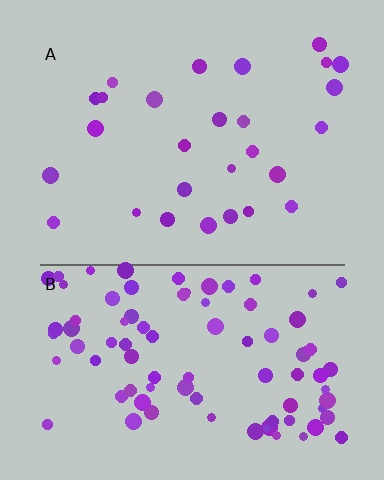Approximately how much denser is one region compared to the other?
Approximately 3.2× — region B over region A.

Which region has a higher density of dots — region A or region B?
B (the bottom).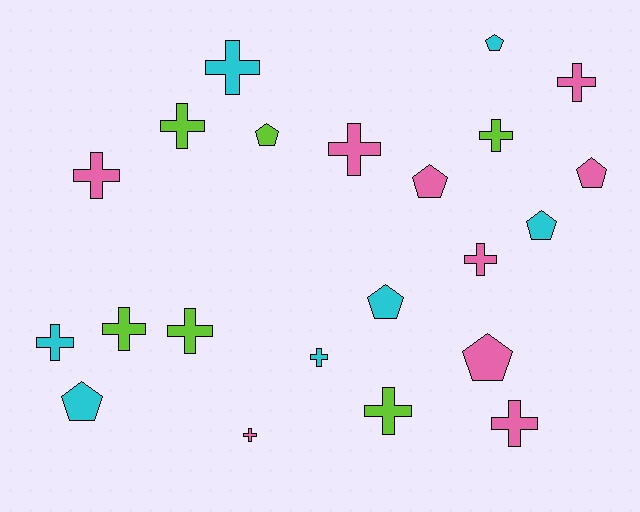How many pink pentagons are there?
There are 3 pink pentagons.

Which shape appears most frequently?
Cross, with 14 objects.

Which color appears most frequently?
Pink, with 9 objects.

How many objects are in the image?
There are 22 objects.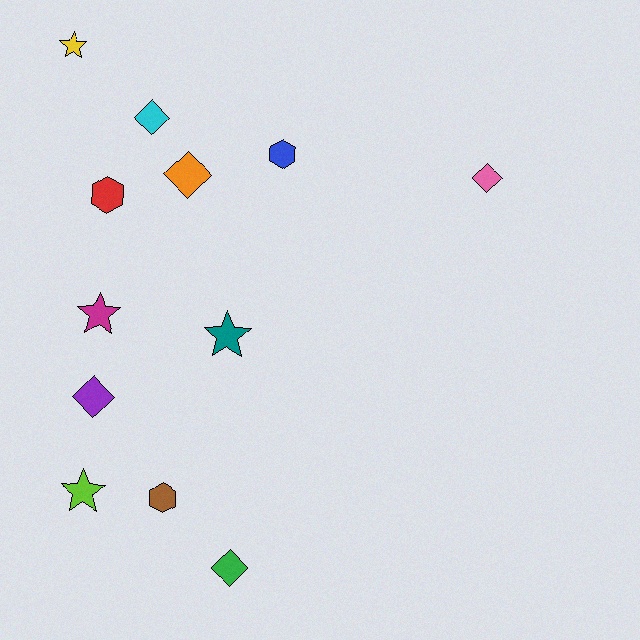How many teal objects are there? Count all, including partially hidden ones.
There is 1 teal object.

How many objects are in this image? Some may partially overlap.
There are 12 objects.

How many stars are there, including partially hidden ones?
There are 4 stars.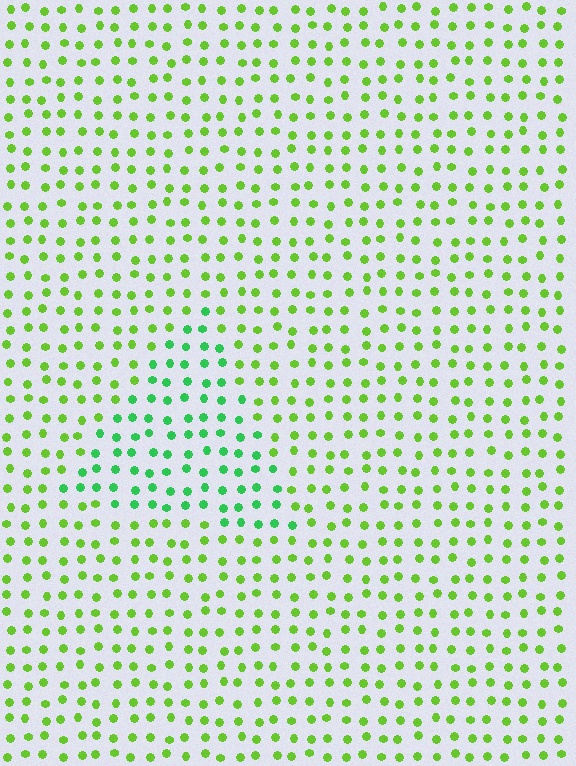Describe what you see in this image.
The image is filled with small lime elements in a uniform arrangement. A triangle-shaped region is visible where the elements are tinted to a slightly different hue, forming a subtle color boundary.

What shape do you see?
I see a triangle.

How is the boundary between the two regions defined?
The boundary is defined purely by a slight shift in hue (about 37 degrees). Spacing, size, and orientation are identical on both sides.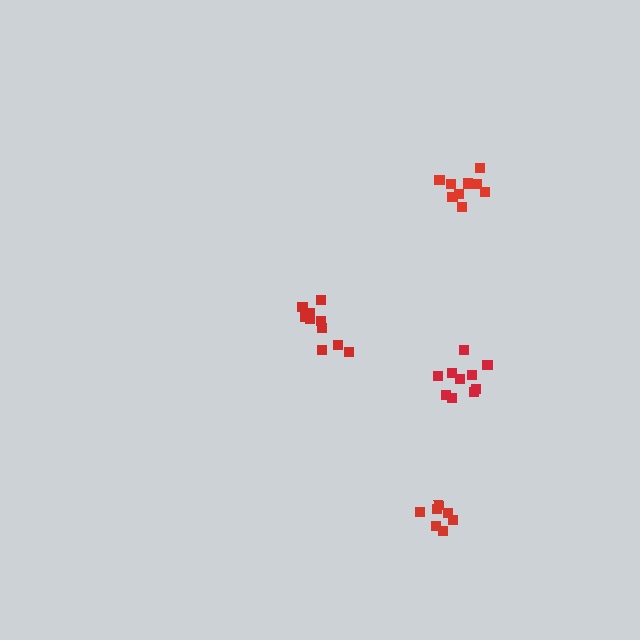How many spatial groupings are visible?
There are 4 spatial groupings.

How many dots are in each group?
Group 1: 10 dots, Group 2: 9 dots, Group 3: 7 dots, Group 4: 10 dots (36 total).